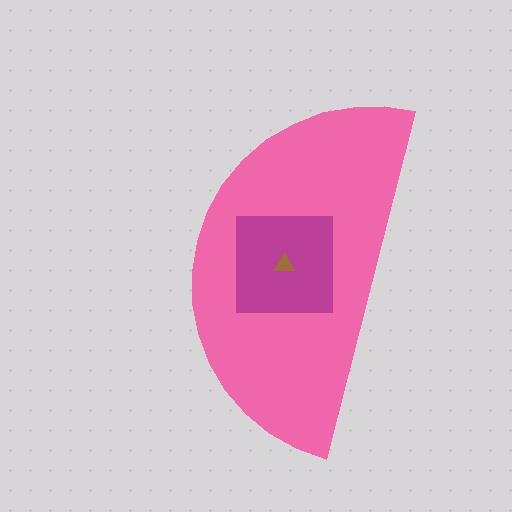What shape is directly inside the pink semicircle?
The magenta square.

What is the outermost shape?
The pink semicircle.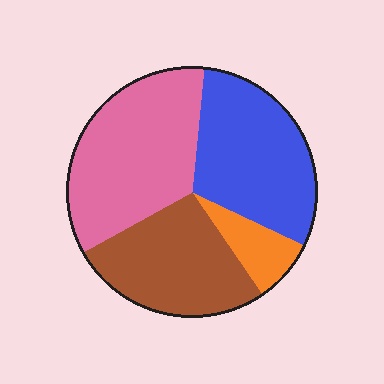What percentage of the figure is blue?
Blue takes up about one third (1/3) of the figure.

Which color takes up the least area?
Orange, at roughly 10%.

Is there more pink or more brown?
Pink.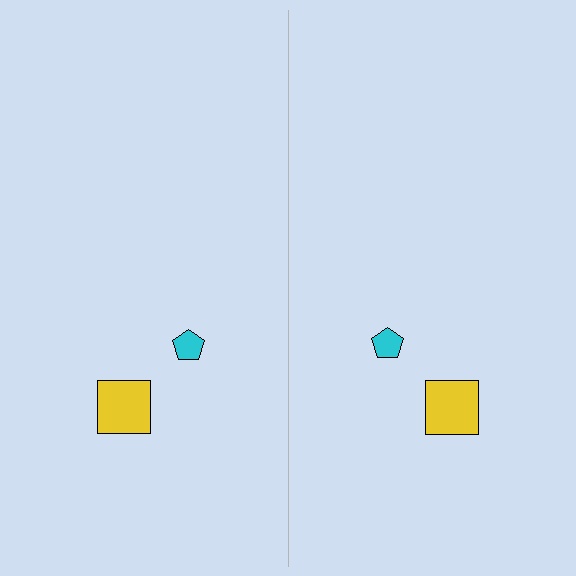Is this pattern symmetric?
Yes, this pattern has bilateral (reflection) symmetry.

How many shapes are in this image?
There are 4 shapes in this image.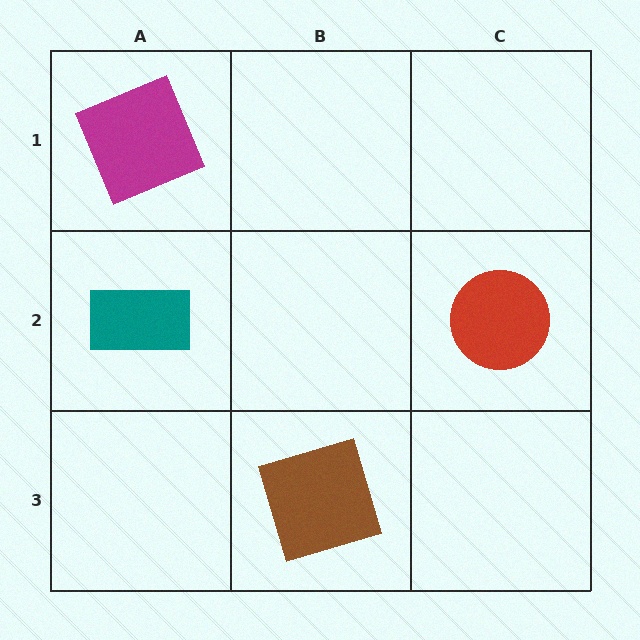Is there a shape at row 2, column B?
No, that cell is empty.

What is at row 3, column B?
A brown square.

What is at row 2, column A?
A teal rectangle.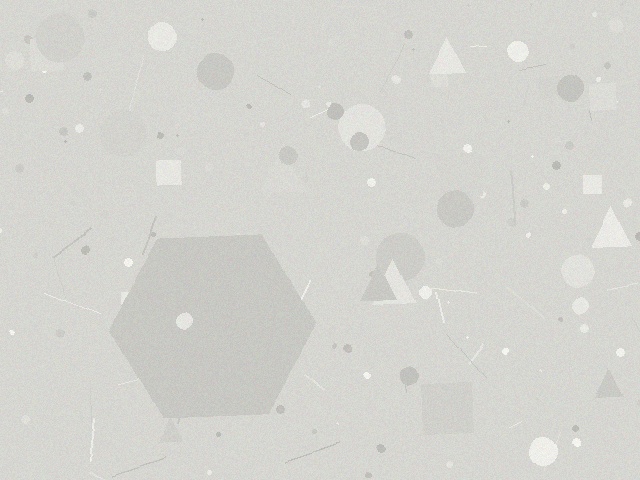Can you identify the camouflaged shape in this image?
The camouflaged shape is a hexagon.